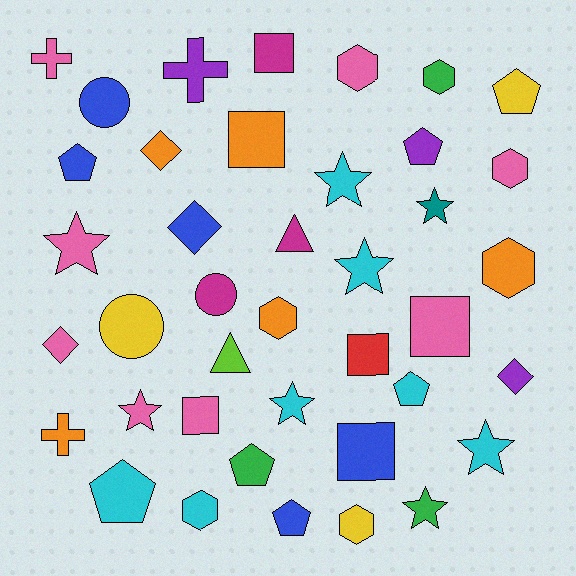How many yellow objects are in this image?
There are 3 yellow objects.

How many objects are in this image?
There are 40 objects.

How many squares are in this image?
There are 6 squares.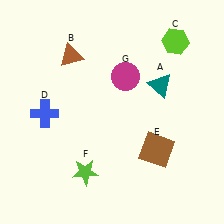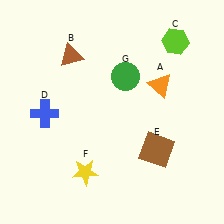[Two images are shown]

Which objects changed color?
A changed from teal to orange. F changed from lime to yellow. G changed from magenta to green.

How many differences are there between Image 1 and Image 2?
There are 3 differences between the two images.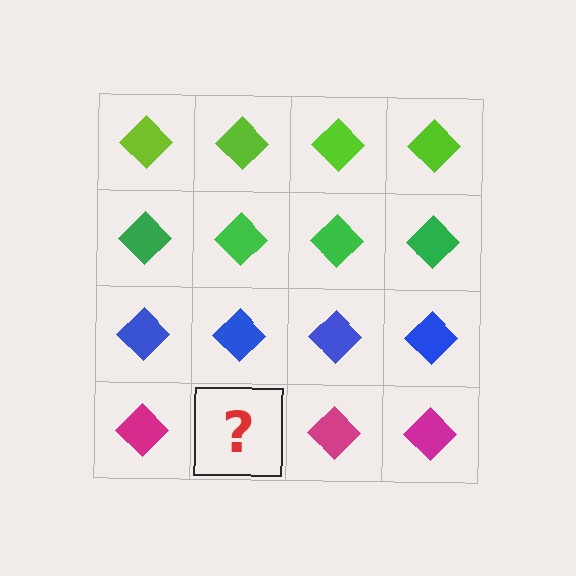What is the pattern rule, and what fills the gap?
The rule is that each row has a consistent color. The gap should be filled with a magenta diamond.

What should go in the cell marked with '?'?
The missing cell should contain a magenta diamond.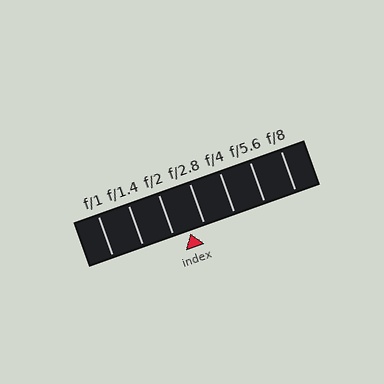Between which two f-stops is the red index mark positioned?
The index mark is between f/2 and f/2.8.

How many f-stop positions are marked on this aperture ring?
There are 7 f-stop positions marked.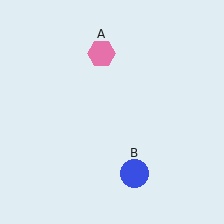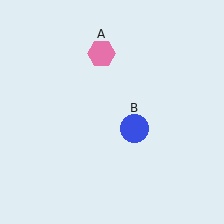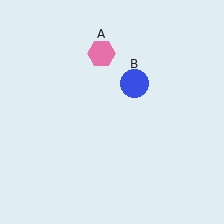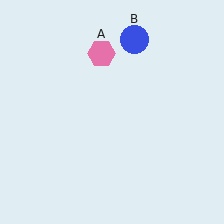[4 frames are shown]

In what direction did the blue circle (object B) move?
The blue circle (object B) moved up.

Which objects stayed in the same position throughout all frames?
Pink hexagon (object A) remained stationary.